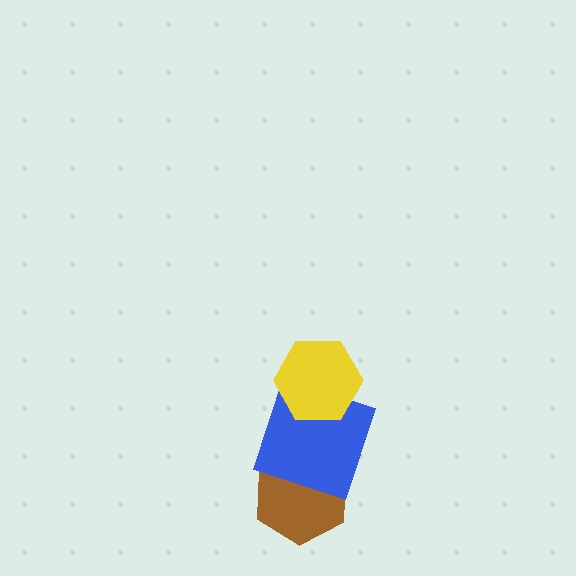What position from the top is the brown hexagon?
The brown hexagon is 3rd from the top.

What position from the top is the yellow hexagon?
The yellow hexagon is 1st from the top.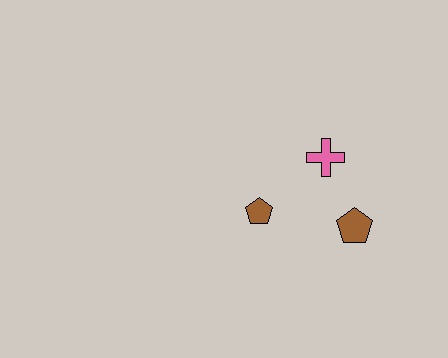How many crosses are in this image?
There is 1 cross.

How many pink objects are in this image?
There is 1 pink object.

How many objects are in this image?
There are 3 objects.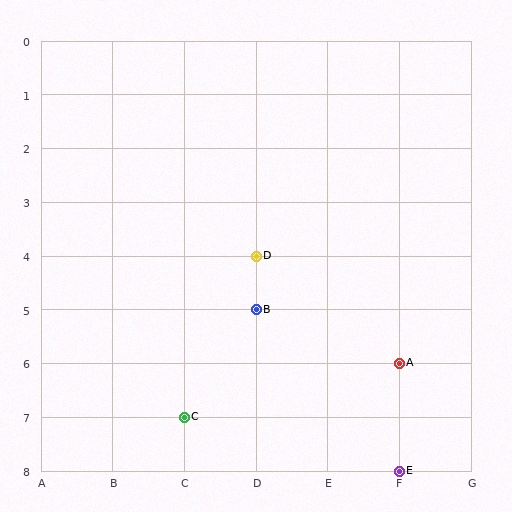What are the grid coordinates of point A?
Point A is at grid coordinates (F, 6).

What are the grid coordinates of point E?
Point E is at grid coordinates (F, 8).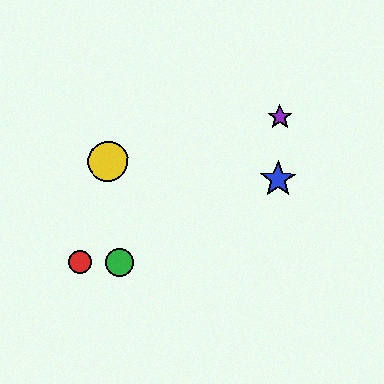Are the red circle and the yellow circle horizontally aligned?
No, the red circle is at y≈262 and the yellow circle is at y≈161.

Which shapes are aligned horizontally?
The red circle, the green circle are aligned horizontally.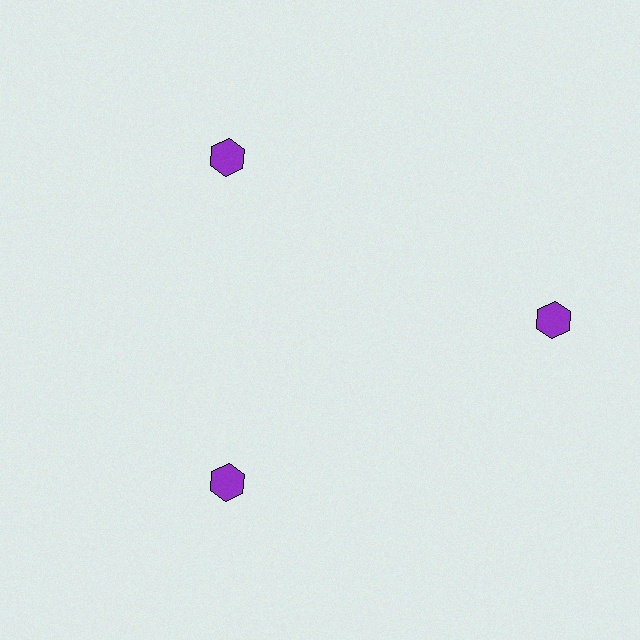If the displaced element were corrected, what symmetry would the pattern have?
It would have 3-fold rotational symmetry — the pattern would map onto itself every 120 degrees.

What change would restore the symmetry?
The symmetry would be restored by moving it inward, back onto the ring so that all 3 hexagons sit at equal angles and equal distance from the center.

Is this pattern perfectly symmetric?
No. The 3 purple hexagons are arranged in a ring, but one element near the 3 o'clock position is pushed outward from the center, breaking the 3-fold rotational symmetry.